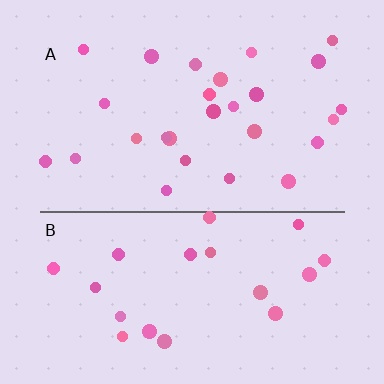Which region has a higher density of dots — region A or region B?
A (the top).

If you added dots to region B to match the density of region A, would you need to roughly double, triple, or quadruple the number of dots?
Approximately double.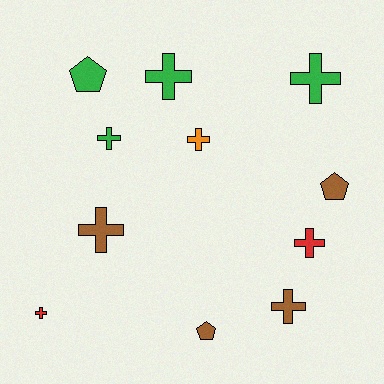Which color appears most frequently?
Brown, with 4 objects.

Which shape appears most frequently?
Cross, with 8 objects.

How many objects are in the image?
There are 11 objects.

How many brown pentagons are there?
There are 2 brown pentagons.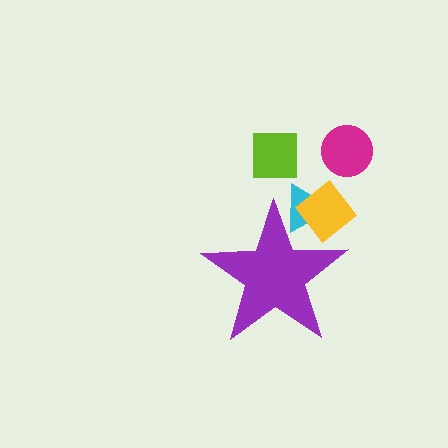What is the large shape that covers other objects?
A purple star.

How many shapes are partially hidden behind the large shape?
2 shapes are partially hidden.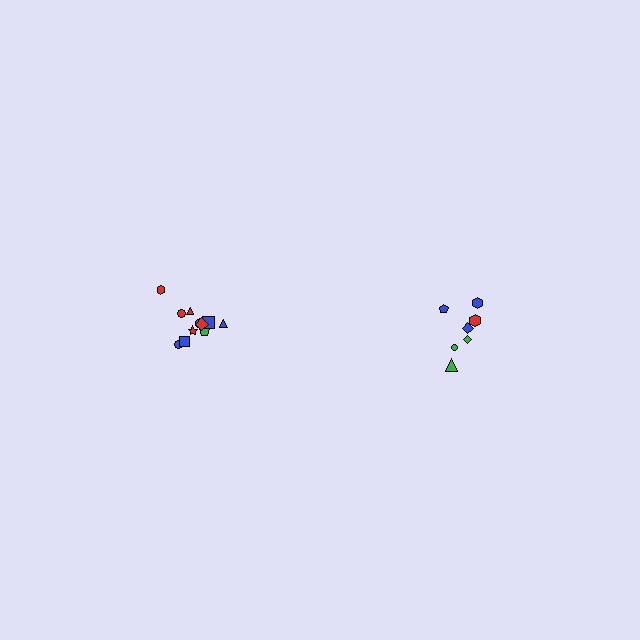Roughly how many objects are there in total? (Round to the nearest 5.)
Roughly 20 objects in total.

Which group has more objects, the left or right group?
The left group.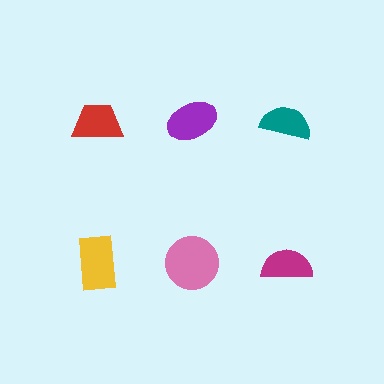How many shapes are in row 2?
3 shapes.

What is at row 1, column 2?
A purple ellipse.